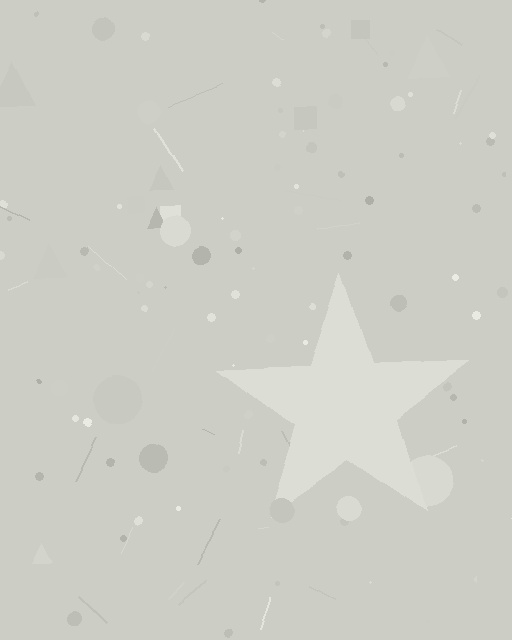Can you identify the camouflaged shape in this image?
The camouflaged shape is a star.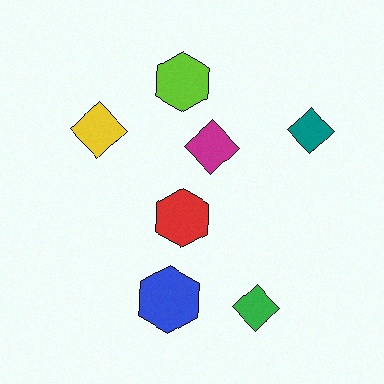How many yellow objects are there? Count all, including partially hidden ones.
There is 1 yellow object.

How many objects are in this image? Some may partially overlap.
There are 7 objects.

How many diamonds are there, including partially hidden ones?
There are 4 diamonds.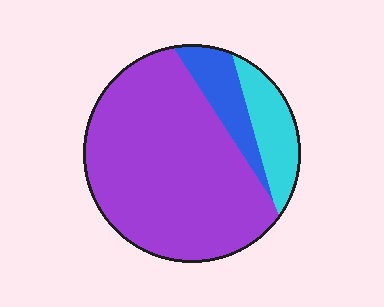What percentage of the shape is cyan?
Cyan covers around 15% of the shape.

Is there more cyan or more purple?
Purple.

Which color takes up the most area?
Purple, at roughly 75%.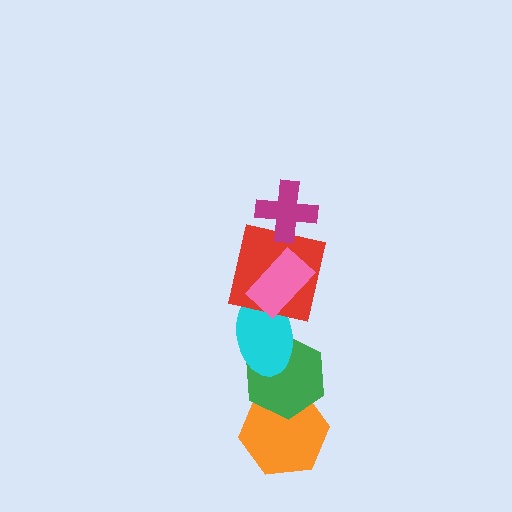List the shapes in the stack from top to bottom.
From top to bottom: the magenta cross, the pink rectangle, the red square, the cyan ellipse, the green hexagon, the orange hexagon.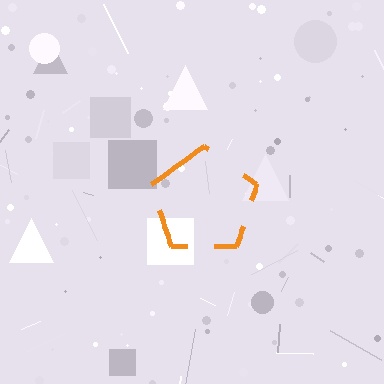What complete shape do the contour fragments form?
The contour fragments form a pentagon.